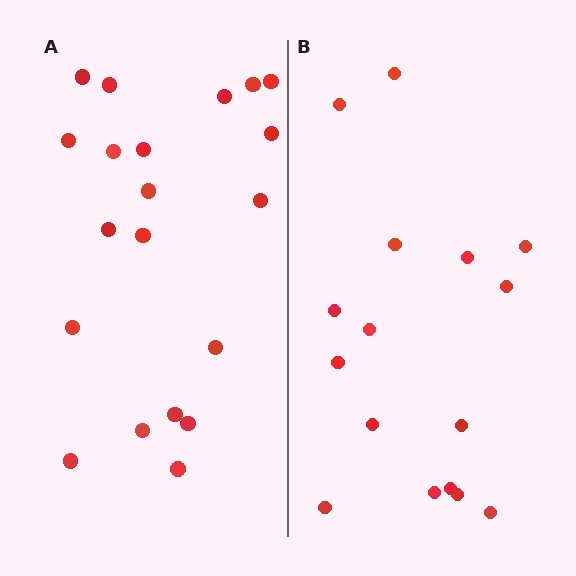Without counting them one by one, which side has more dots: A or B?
Region A (the left region) has more dots.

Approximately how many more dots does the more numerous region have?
Region A has about 4 more dots than region B.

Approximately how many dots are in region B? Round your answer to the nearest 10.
About 20 dots. (The exact count is 16, which rounds to 20.)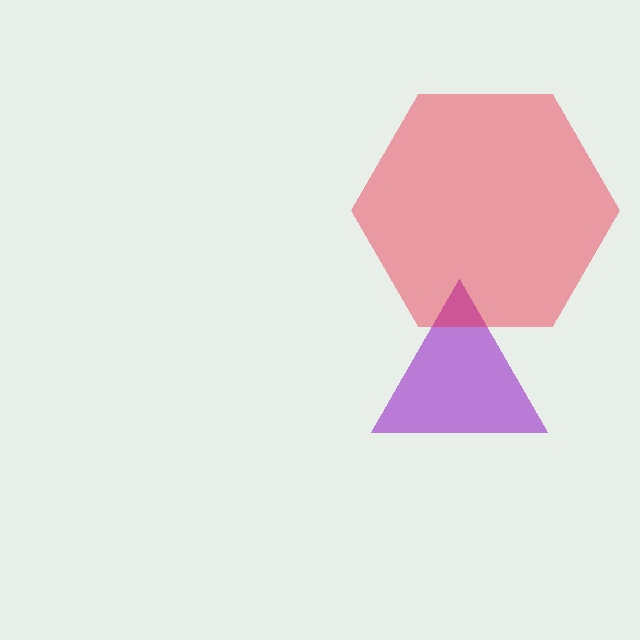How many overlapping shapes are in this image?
There are 2 overlapping shapes in the image.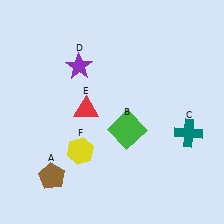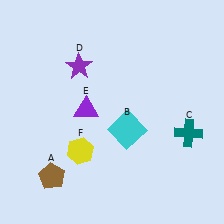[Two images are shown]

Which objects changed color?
B changed from green to cyan. E changed from red to purple.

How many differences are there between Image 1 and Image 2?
There are 2 differences between the two images.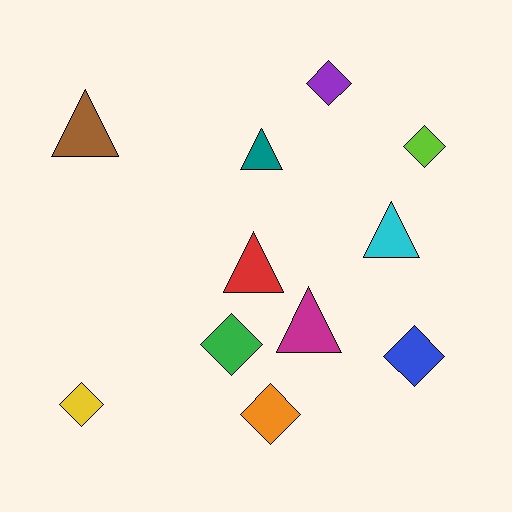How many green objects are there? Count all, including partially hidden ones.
There is 1 green object.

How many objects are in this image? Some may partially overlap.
There are 11 objects.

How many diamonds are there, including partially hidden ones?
There are 6 diamonds.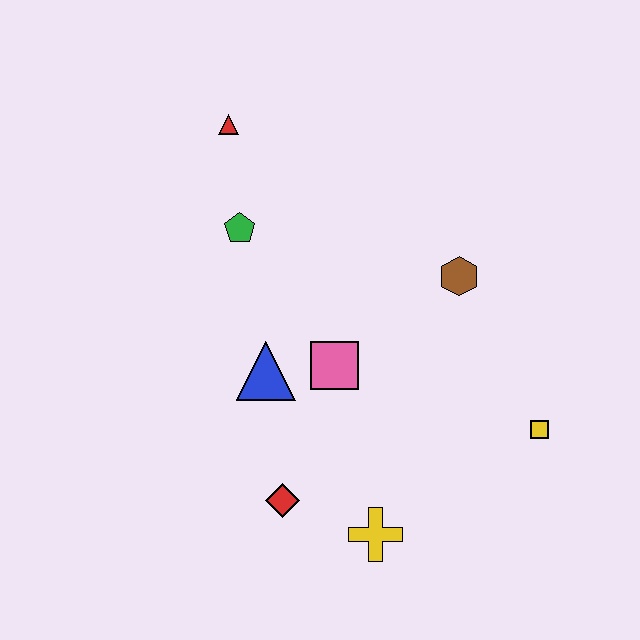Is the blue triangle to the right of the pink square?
No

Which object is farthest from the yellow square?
The red triangle is farthest from the yellow square.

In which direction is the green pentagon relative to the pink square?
The green pentagon is above the pink square.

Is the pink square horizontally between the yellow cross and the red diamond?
Yes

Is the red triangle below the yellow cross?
No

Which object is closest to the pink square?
The blue triangle is closest to the pink square.